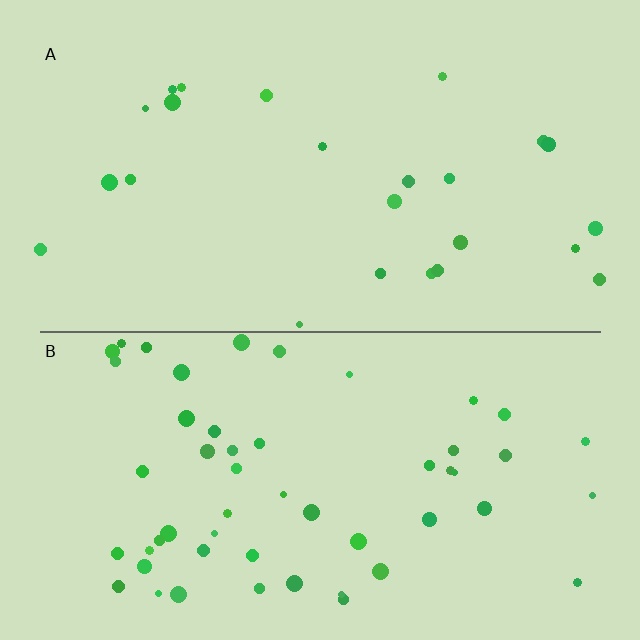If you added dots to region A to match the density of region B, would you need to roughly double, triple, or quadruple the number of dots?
Approximately double.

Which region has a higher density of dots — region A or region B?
B (the bottom).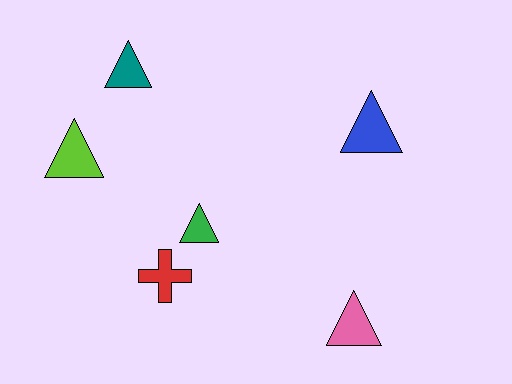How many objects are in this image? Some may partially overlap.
There are 6 objects.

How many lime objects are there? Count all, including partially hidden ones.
There is 1 lime object.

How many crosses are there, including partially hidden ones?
There is 1 cross.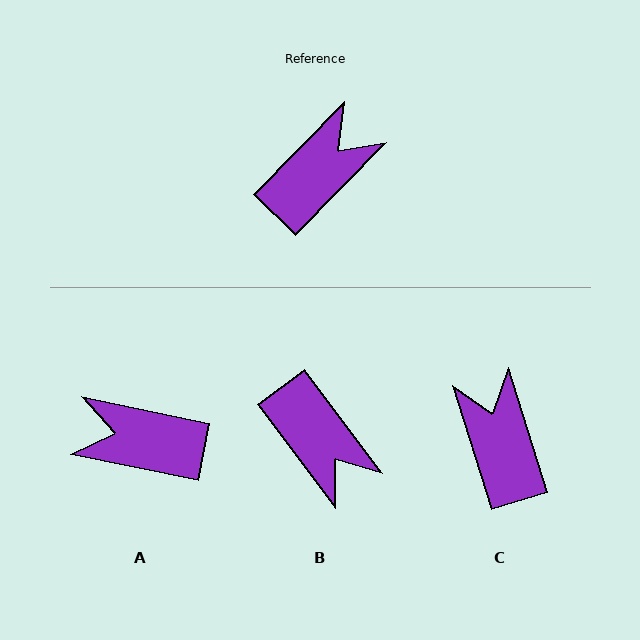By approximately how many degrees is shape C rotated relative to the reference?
Approximately 62 degrees counter-clockwise.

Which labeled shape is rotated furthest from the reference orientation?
A, about 123 degrees away.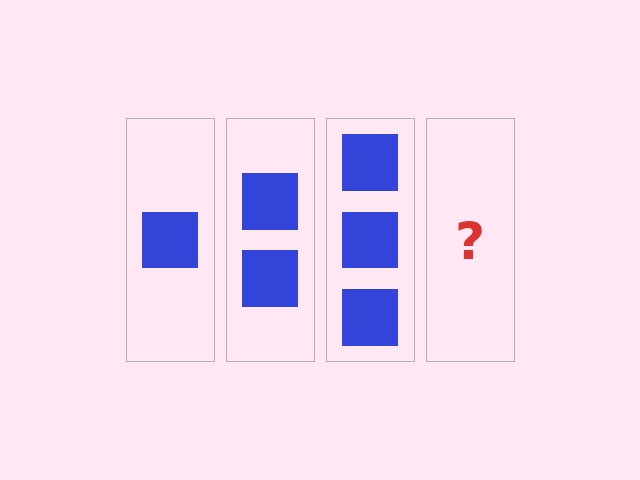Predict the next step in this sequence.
The next step is 4 squares.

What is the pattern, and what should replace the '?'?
The pattern is that each step adds one more square. The '?' should be 4 squares.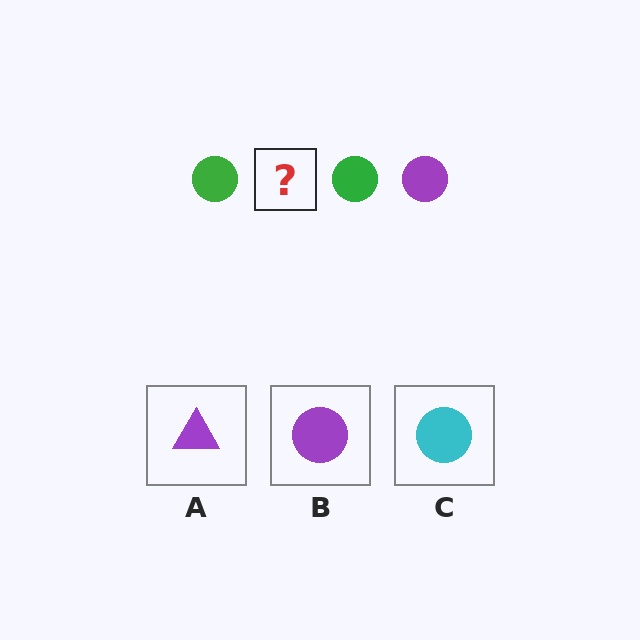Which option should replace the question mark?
Option B.